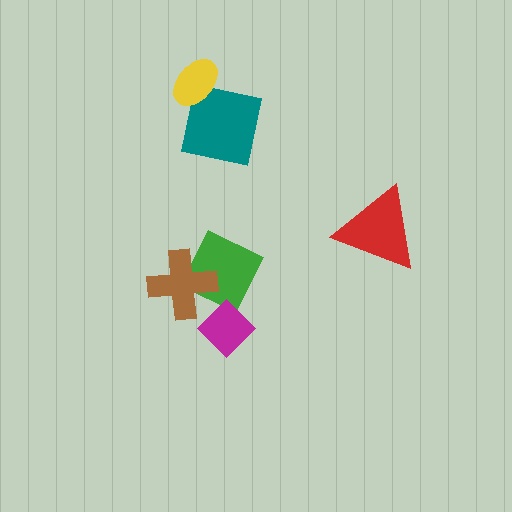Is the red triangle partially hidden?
No, no other shape covers it.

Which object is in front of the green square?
The brown cross is in front of the green square.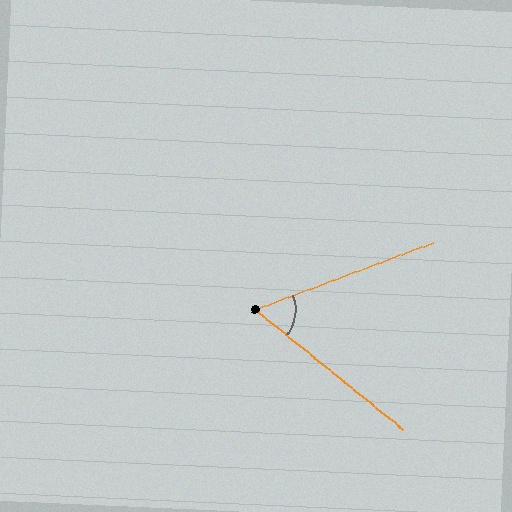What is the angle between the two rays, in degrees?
Approximately 60 degrees.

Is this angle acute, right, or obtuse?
It is acute.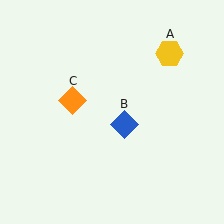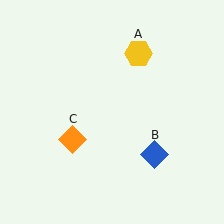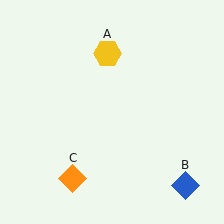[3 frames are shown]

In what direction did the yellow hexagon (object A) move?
The yellow hexagon (object A) moved left.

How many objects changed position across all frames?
3 objects changed position: yellow hexagon (object A), blue diamond (object B), orange diamond (object C).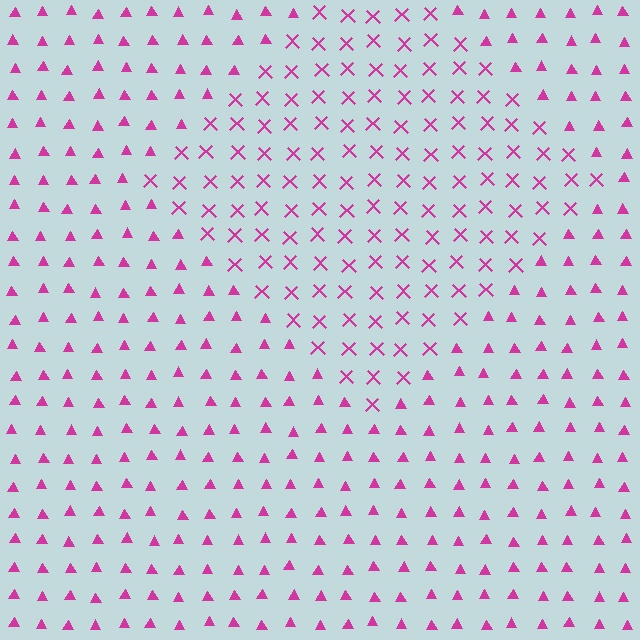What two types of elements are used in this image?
The image uses X marks inside the diamond region and triangles outside it.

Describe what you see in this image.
The image is filled with small magenta elements arranged in a uniform grid. A diamond-shaped region contains X marks, while the surrounding area contains triangles. The boundary is defined purely by the change in element shape.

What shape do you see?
I see a diamond.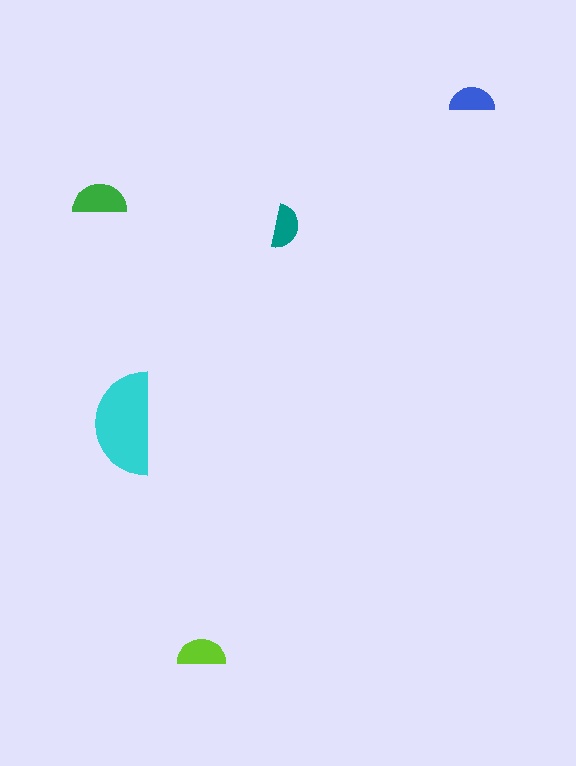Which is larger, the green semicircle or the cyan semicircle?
The cyan one.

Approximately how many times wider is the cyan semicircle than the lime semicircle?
About 2 times wider.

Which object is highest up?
The blue semicircle is topmost.